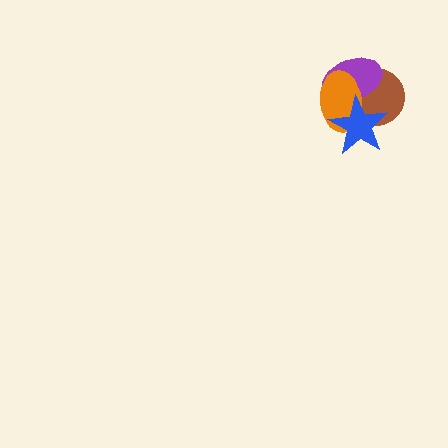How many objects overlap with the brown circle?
3 objects overlap with the brown circle.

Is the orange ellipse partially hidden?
Yes, it is partially covered by another shape.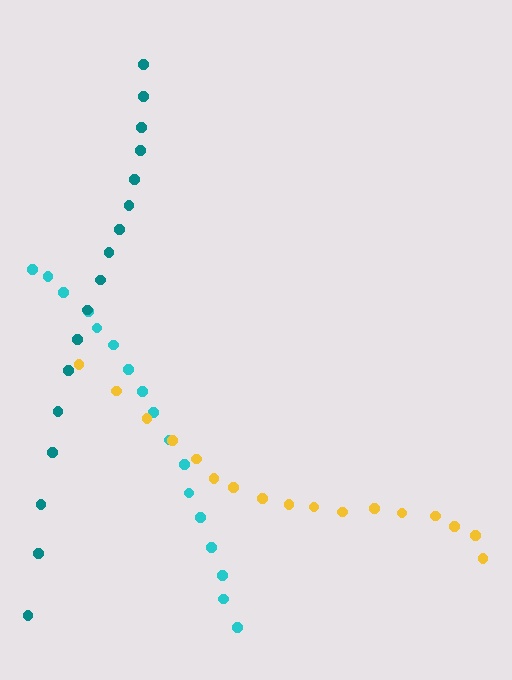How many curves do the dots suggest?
There are 3 distinct paths.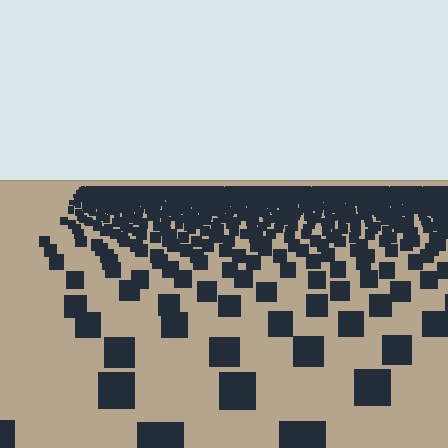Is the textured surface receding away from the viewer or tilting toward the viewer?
The surface is receding away from the viewer. Texture elements get smaller and denser toward the top.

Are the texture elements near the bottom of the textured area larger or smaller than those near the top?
Larger. Near the bottom, elements are closer to the viewer and appear at a bigger on-screen size.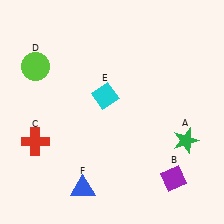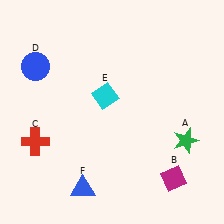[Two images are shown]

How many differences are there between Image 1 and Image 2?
There are 2 differences between the two images.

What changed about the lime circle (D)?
In Image 1, D is lime. In Image 2, it changed to blue.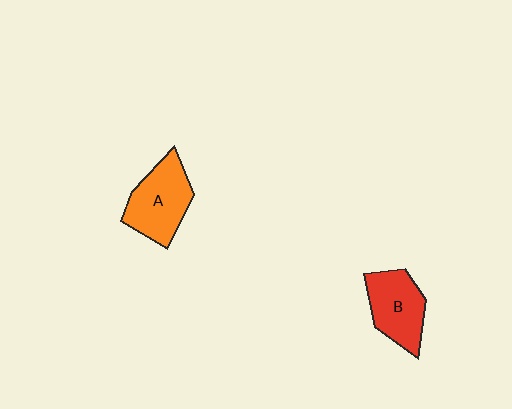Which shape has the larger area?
Shape A (orange).